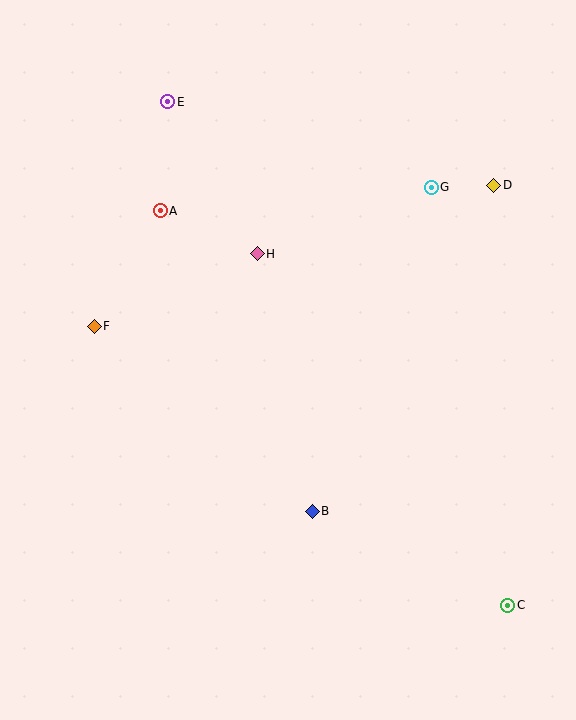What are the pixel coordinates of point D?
Point D is at (494, 185).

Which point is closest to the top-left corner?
Point E is closest to the top-left corner.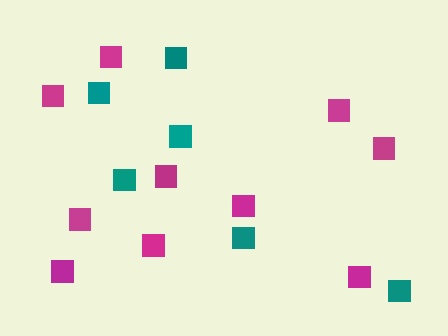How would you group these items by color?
There are 2 groups: one group of magenta squares (10) and one group of teal squares (6).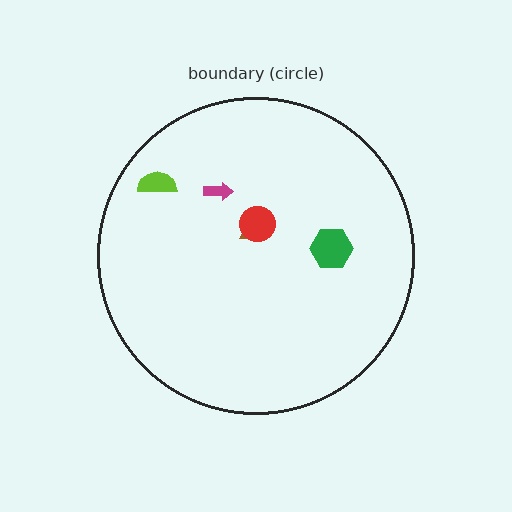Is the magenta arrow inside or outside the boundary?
Inside.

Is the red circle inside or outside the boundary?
Inside.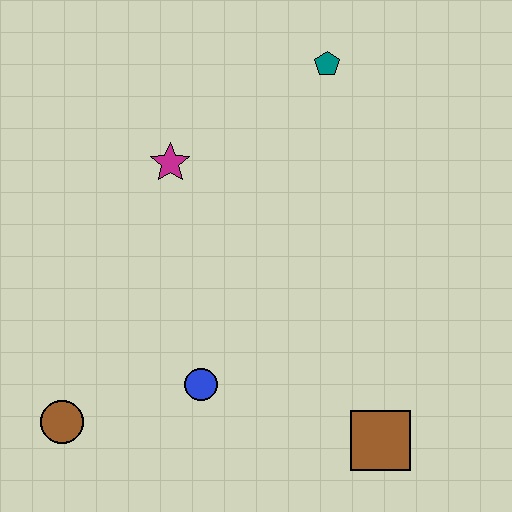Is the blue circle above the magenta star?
No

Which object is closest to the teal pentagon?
The magenta star is closest to the teal pentagon.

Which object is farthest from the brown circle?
The teal pentagon is farthest from the brown circle.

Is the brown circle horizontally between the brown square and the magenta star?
No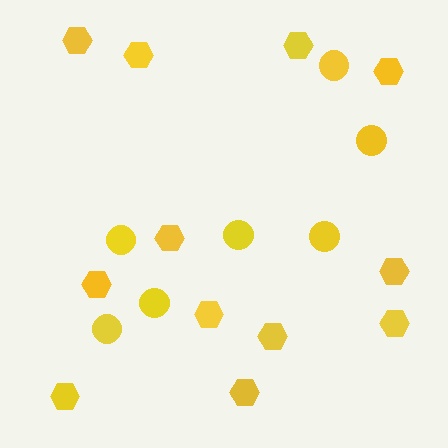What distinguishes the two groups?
There are 2 groups: one group of circles (7) and one group of hexagons (12).